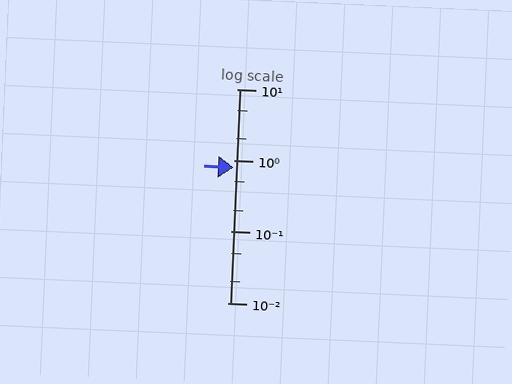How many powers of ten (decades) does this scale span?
The scale spans 3 decades, from 0.01 to 10.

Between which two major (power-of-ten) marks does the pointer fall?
The pointer is between 0.1 and 1.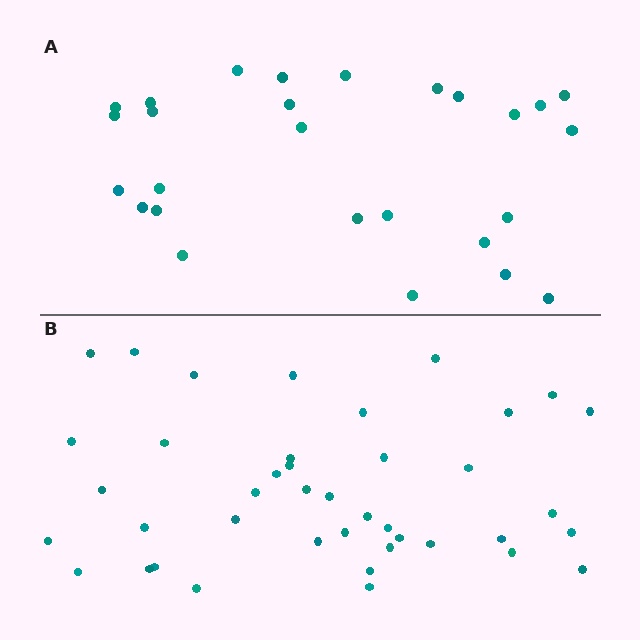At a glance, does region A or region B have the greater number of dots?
Region B (the bottom region) has more dots.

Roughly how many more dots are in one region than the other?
Region B has approximately 15 more dots than region A.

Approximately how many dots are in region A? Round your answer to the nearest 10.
About 30 dots. (The exact count is 27, which rounds to 30.)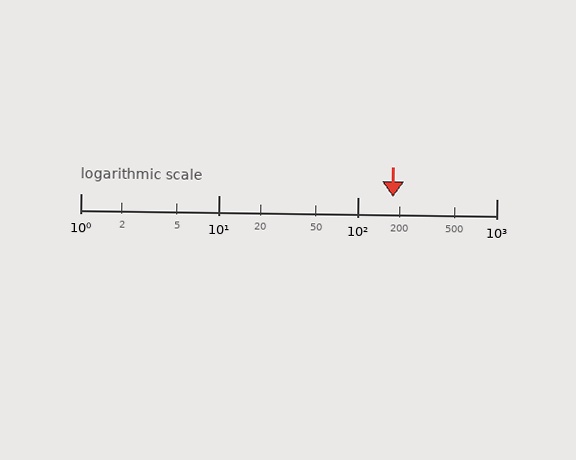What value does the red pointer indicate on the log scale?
The pointer indicates approximately 180.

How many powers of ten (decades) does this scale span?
The scale spans 3 decades, from 1 to 1000.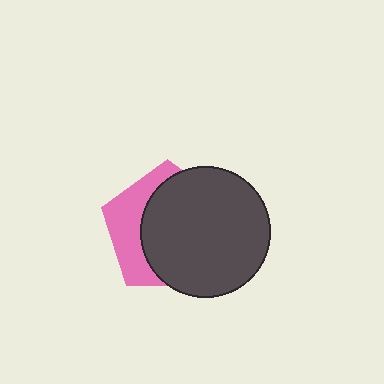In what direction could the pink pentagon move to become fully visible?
The pink pentagon could move left. That would shift it out from behind the dark gray circle entirely.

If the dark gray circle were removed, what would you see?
You would see the complete pink pentagon.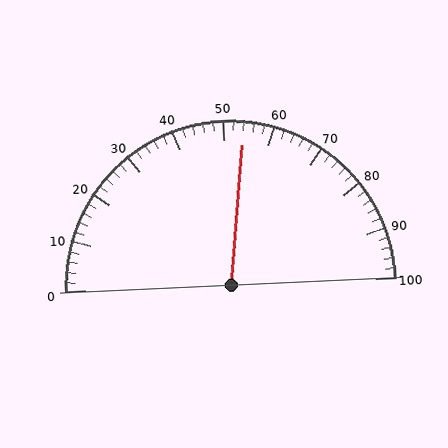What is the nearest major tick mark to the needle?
The nearest major tick mark is 50.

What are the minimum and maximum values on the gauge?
The gauge ranges from 0 to 100.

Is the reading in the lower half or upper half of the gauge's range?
The reading is in the upper half of the range (0 to 100).